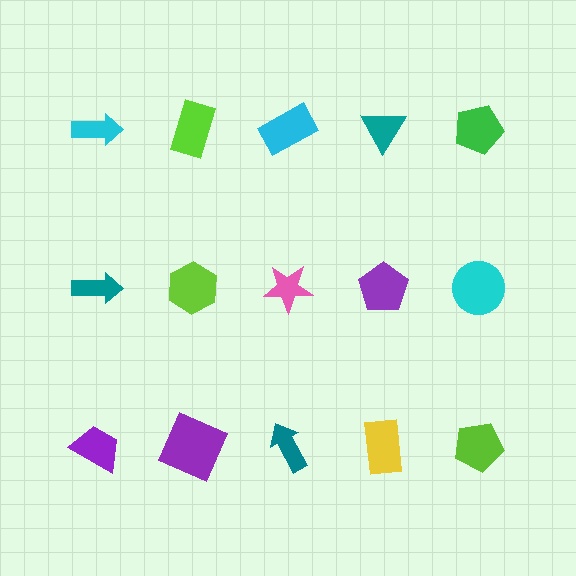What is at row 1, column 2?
A lime rectangle.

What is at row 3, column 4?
A yellow rectangle.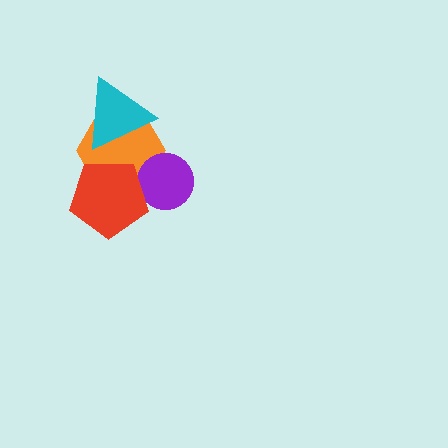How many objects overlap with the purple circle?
2 objects overlap with the purple circle.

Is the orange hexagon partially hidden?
Yes, it is partially covered by another shape.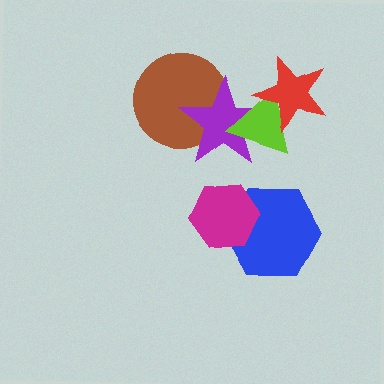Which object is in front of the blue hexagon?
The magenta hexagon is in front of the blue hexagon.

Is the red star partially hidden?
No, no other shape covers it.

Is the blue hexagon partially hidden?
Yes, it is partially covered by another shape.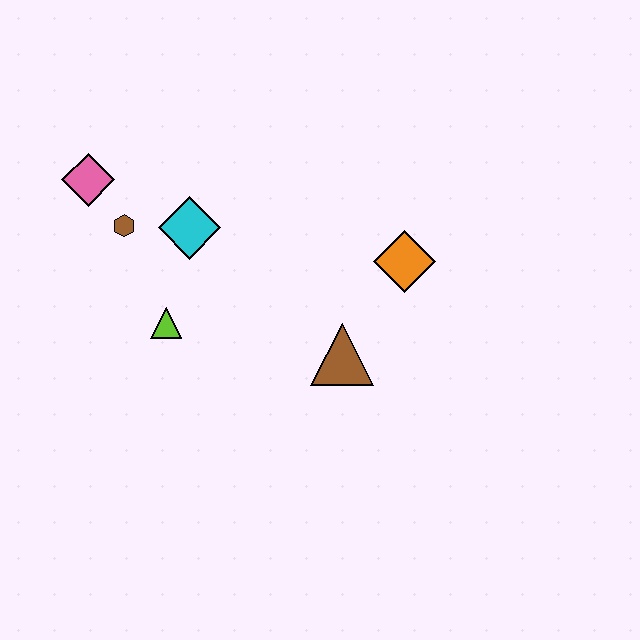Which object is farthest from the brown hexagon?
The orange diamond is farthest from the brown hexagon.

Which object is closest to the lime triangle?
The cyan diamond is closest to the lime triangle.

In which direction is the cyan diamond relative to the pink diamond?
The cyan diamond is to the right of the pink diamond.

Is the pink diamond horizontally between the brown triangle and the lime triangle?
No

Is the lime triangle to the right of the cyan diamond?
No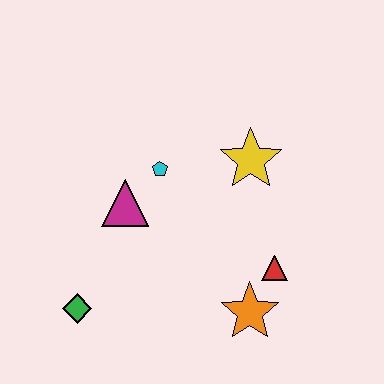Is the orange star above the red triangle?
No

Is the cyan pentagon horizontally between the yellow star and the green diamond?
Yes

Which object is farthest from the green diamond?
The yellow star is farthest from the green diamond.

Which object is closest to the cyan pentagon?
The magenta triangle is closest to the cyan pentagon.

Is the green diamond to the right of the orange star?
No